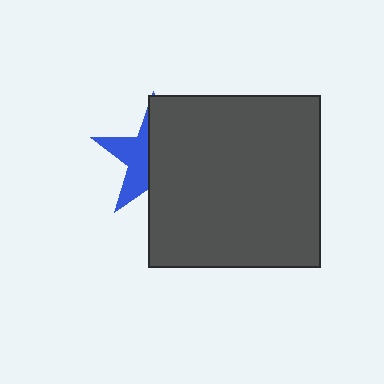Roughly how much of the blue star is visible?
A small part of it is visible (roughly 40%).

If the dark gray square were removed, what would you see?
You would see the complete blue star.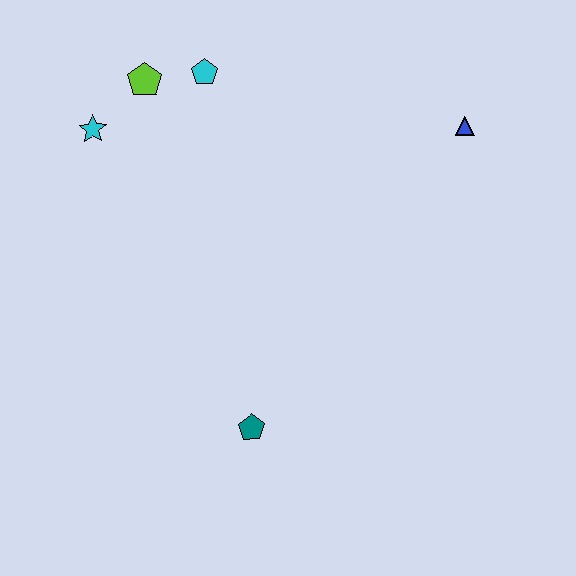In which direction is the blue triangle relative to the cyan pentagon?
The blue triangle is to the right of the cyan pentagon.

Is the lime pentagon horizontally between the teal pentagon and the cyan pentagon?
No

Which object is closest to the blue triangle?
The cyan pentagon is closest to the blue triangle.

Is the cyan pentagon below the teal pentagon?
No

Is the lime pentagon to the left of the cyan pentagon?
Yes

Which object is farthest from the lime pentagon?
The teal pentagon is farthest from the lime pentagon.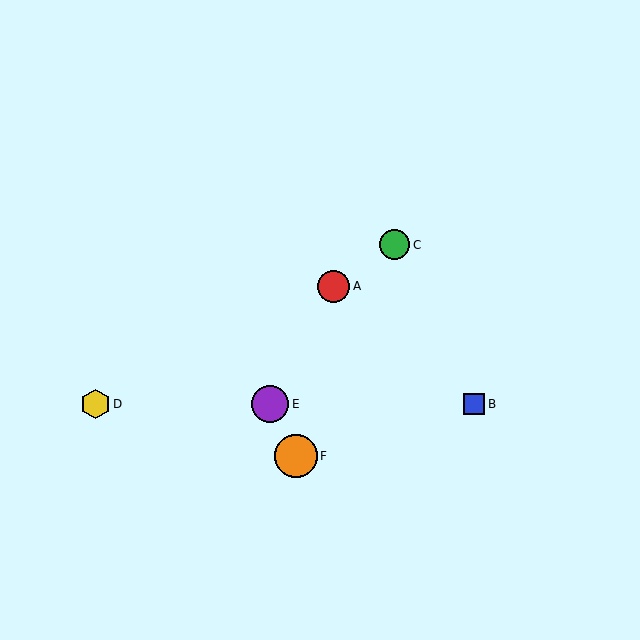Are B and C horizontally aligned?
No, B is at y≈404 and C is at y≈245.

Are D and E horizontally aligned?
Yes, both are at y≈404.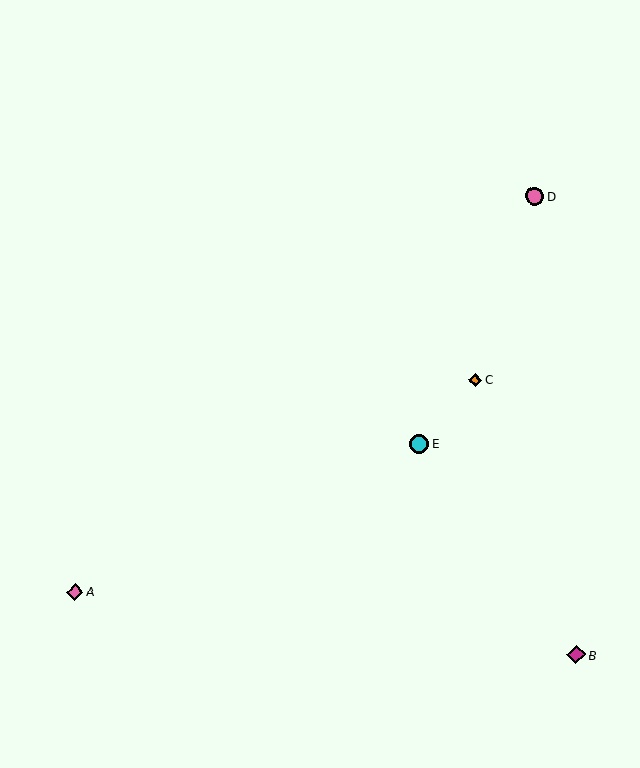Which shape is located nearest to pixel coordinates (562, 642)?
The magenta diamond (labeled B) at (576, 655) is nearest to that location.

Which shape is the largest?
The cyan circle (labeled E) is the largest.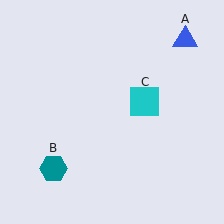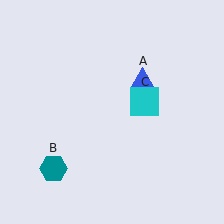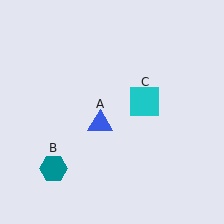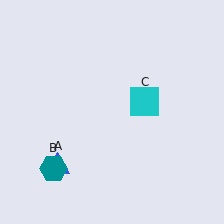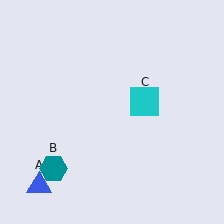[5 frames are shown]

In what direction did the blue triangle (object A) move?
The blue triangle (object A) moved down and to the left.